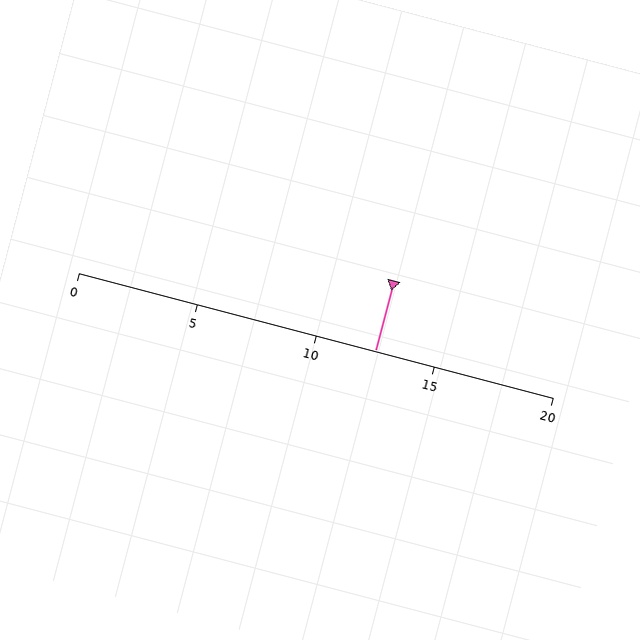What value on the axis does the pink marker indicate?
The marker indicates approximately 12.5.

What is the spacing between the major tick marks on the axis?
The major ticks are spaced 5 apart.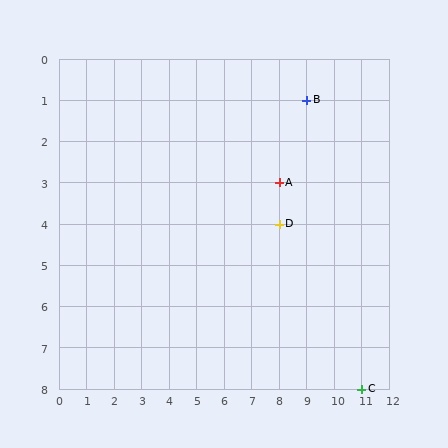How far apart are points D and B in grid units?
Points D and B are 1 column and 3 rows apart (about 3.2 grid units diagonally).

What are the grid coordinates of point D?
Point D is at grid coordinates (8, 4).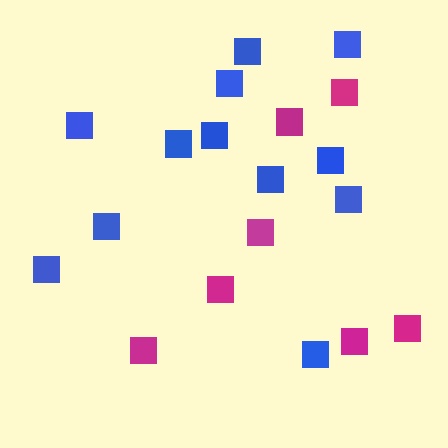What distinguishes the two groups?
There are 2 groups: one group of magenta squares (7) and one group of blue squares (12).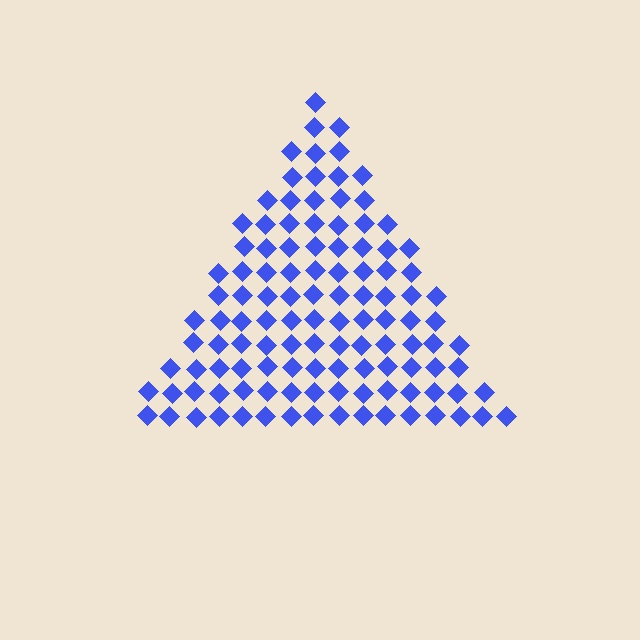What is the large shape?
The large shape is a triangle.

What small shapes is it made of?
It is made of small diamonds.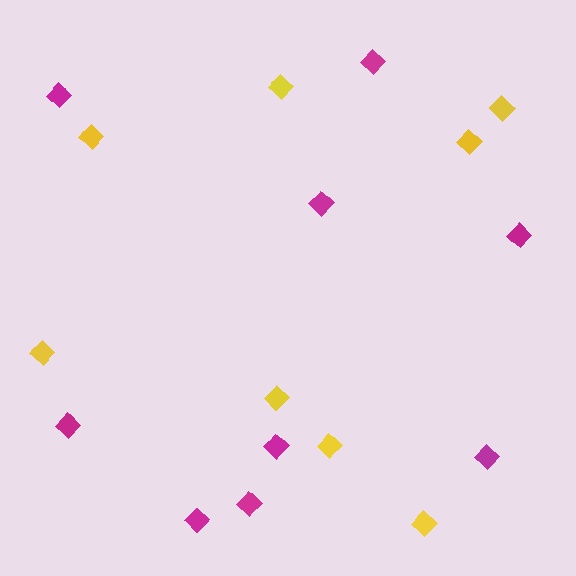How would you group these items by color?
There are 2 groups: one group of yellow diamonds (8) and one group of magenta diamonds (9).